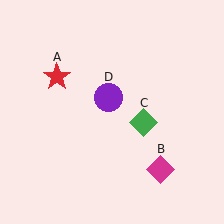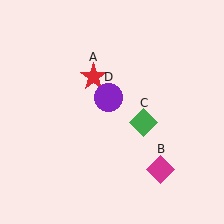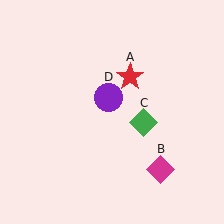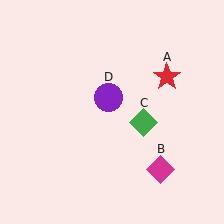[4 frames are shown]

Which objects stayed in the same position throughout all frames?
Magenta diamond (object B) and green diamond (object C) and purple circle (object D) remained stationary.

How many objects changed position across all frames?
1 object changed position: red star (object A).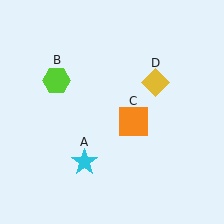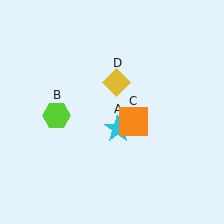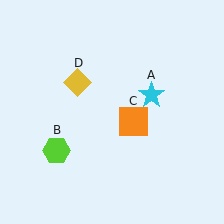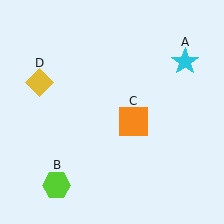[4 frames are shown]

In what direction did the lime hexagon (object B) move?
The lime hexagon (object B) moved down.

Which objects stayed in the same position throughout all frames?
Orange square (object C) remained stationary.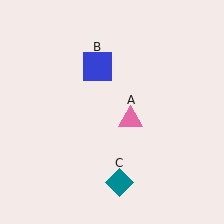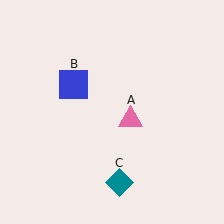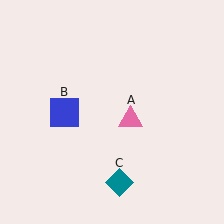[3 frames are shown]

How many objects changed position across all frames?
1 object changed position: blue square (object B).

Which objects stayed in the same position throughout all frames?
Pink triangle (object A) and teal diamond (object C) remained stationary.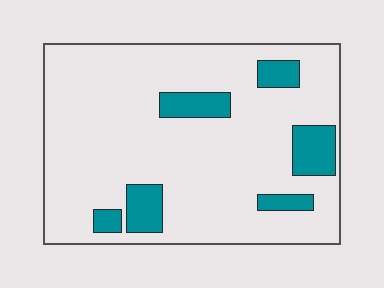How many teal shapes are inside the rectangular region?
6.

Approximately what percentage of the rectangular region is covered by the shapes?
Approximately 15%.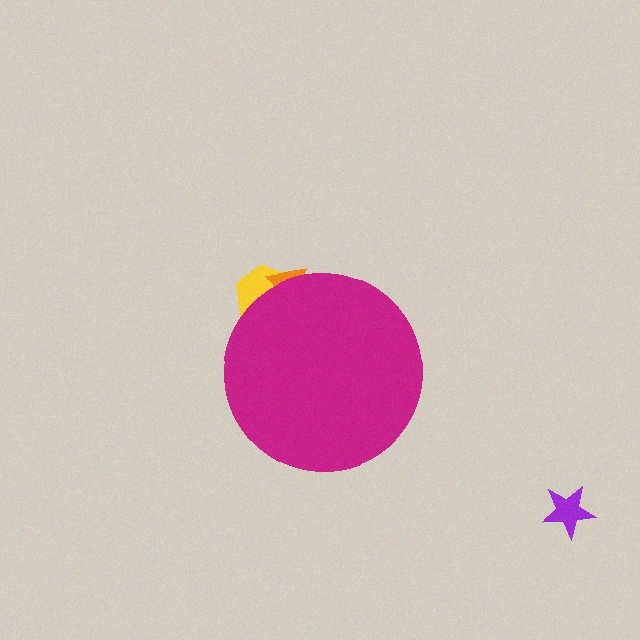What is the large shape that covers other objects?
A magenta circle.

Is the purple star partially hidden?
No, the purple star is fully visible.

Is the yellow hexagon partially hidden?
Yes, the yellow hexagon is partially hidden behind the magenta circle.